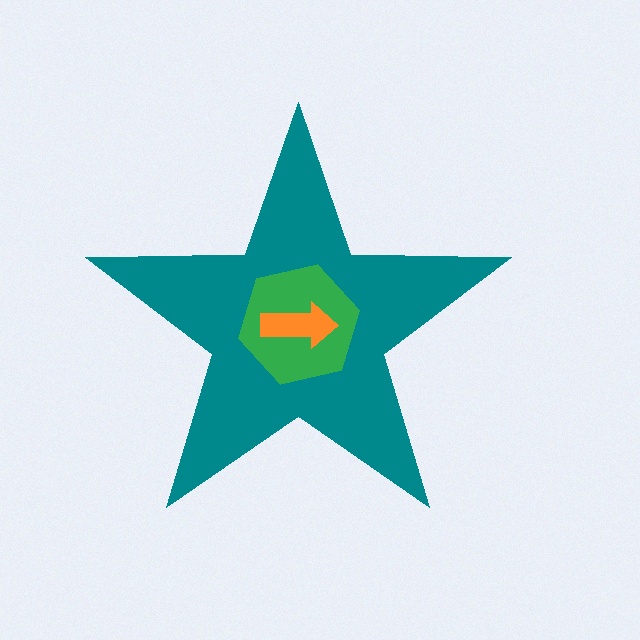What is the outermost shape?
The teal star.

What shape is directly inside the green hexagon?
The orange arrow.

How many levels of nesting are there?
3.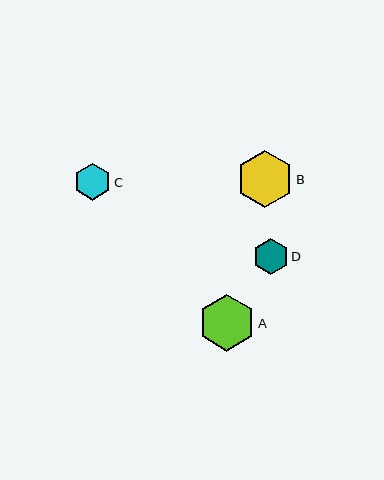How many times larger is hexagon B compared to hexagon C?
Hexagon B is approximately 1.5 times the size of hexagon C.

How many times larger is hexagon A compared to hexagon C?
Hexagon A is approximately 1.5 times the size of hexagon C.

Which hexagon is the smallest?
Hexagon D is the smallest with a size of approximately 36 pixels.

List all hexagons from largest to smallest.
From largest to smallest: B, A, C, D.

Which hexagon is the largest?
Hexagon B is the largest with a size of approximately 57 pixels.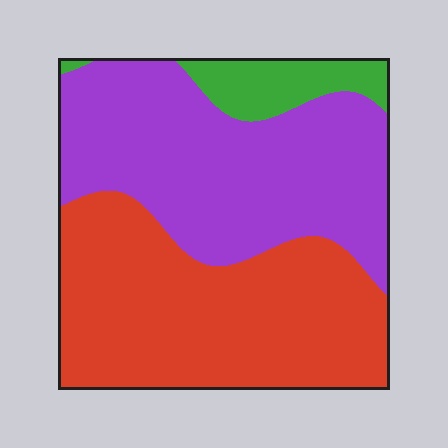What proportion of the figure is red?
Red covers about 45% of the figure.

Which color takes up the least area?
Green, at roughly 10%.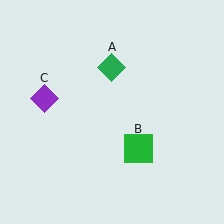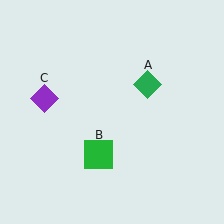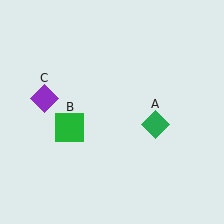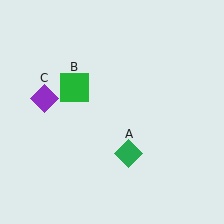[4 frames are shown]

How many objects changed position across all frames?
2 objects changed position: green diamond (object A), green square (object B).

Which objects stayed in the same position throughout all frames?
Purple diamond (object C) remained stationary.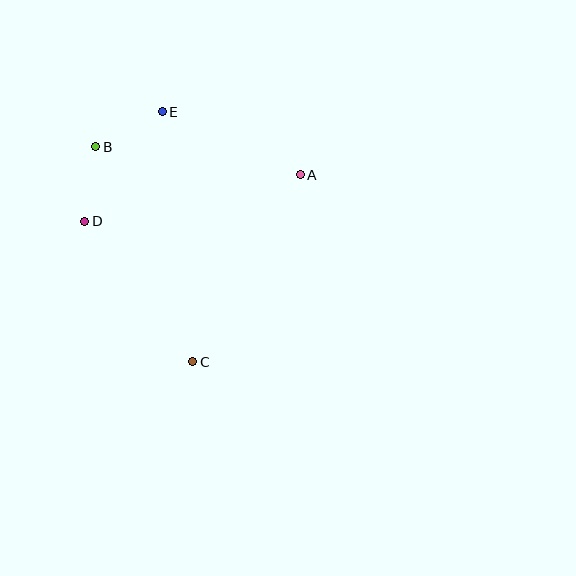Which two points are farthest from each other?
Points C and E are farthest from each other.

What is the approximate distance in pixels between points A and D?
The distance between A and D is approximately 220 pixels.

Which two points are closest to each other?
Points B and E are closest to each other.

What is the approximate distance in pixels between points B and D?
The distance between B and D is approximately 75 pixels.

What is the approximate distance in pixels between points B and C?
The distance between B and C is approximately 236 pixels.